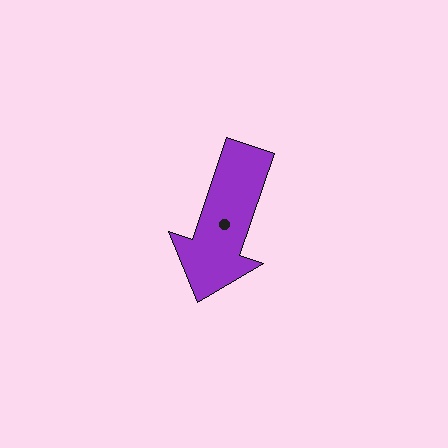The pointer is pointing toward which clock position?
Roughly 7 o'clock.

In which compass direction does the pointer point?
South.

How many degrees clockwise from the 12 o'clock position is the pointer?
Approximately 199 degrees.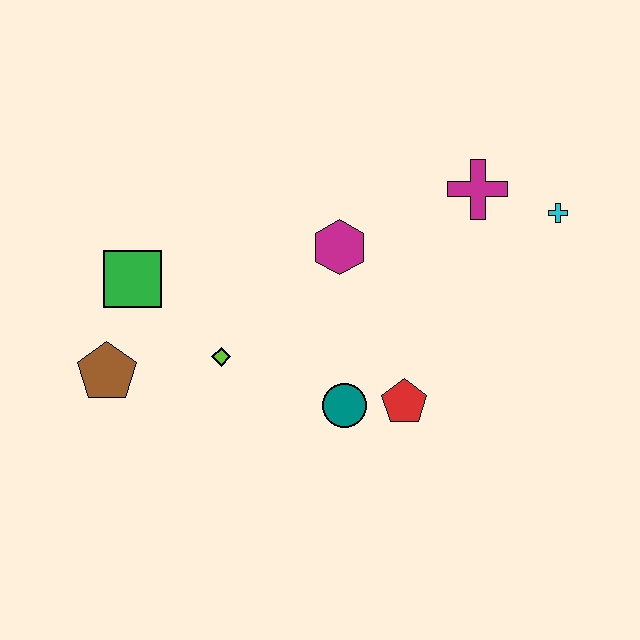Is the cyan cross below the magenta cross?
Yes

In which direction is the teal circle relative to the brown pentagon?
The teal circle is to the right of the brown pentagon.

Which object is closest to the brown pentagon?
The green square is closest to the brown pentagon.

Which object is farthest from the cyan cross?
The brown pentagon is farthest from the cyan cross.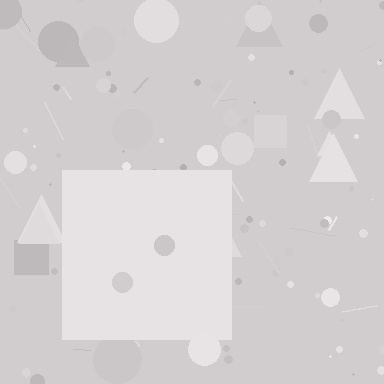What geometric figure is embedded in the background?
A square is embedded in the background.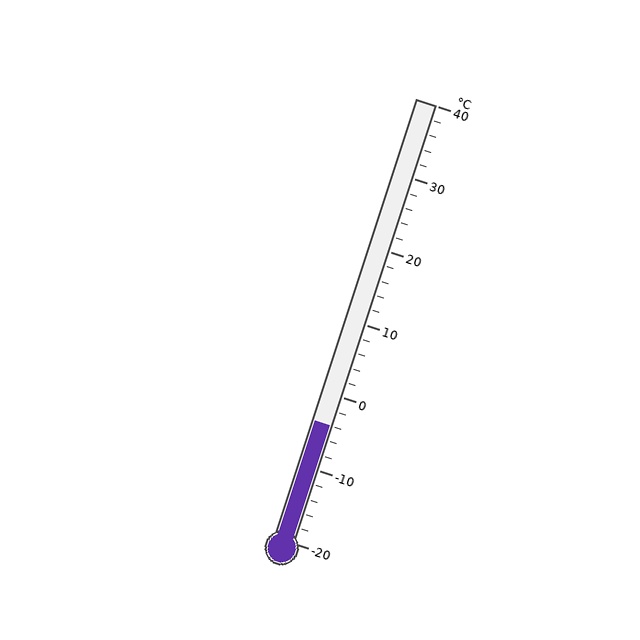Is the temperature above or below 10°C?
The temperature is below 10°C.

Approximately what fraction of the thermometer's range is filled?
The thermometer is filled to approximately 25% of its range.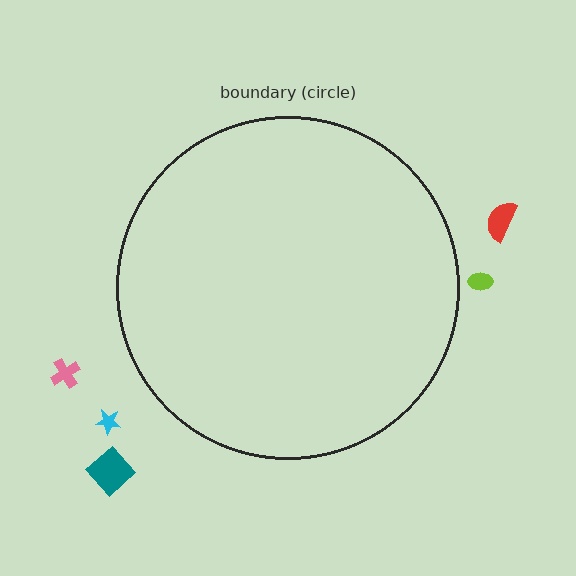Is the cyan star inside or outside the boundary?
Outside.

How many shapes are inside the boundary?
0 inside, 5 outside.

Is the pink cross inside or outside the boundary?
Outside.